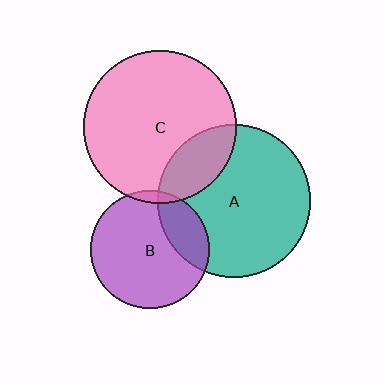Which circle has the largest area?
Circle C (pink).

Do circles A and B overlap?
Yes.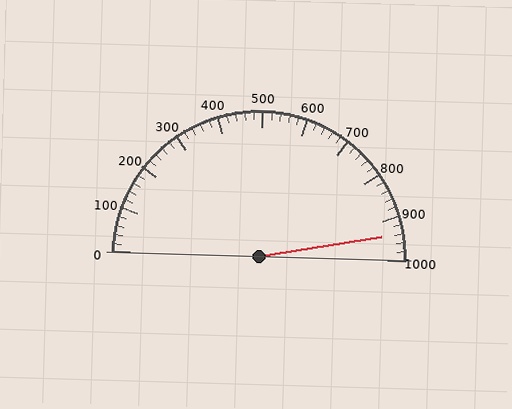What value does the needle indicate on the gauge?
The needle indicates approximately 940.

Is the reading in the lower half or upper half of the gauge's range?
The reading is in the upper half of the range (0 to 1000).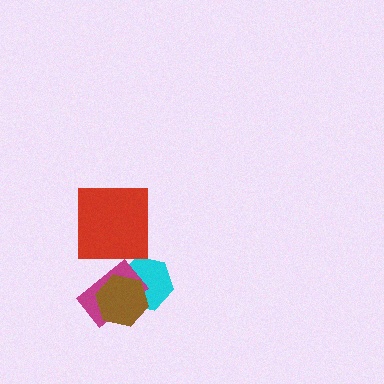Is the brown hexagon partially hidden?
No, no other shape covers it.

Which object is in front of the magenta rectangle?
The brown hexagon is in front of the magenta rectangle.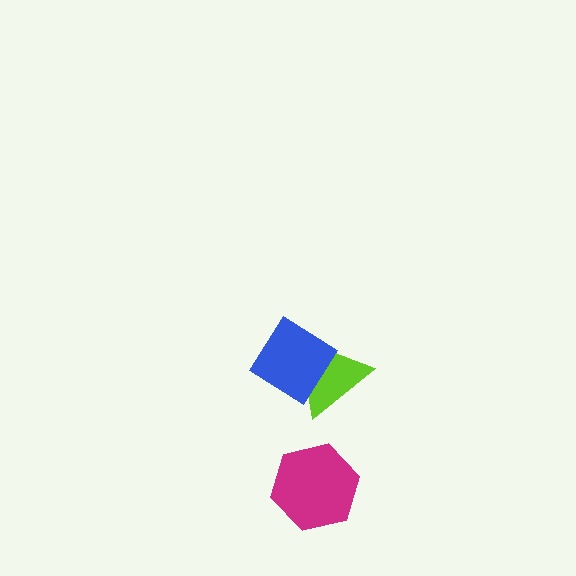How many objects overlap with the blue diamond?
1 object overlaps with the blue diamond.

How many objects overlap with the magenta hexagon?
0 objects overlap with the magenta hexagon.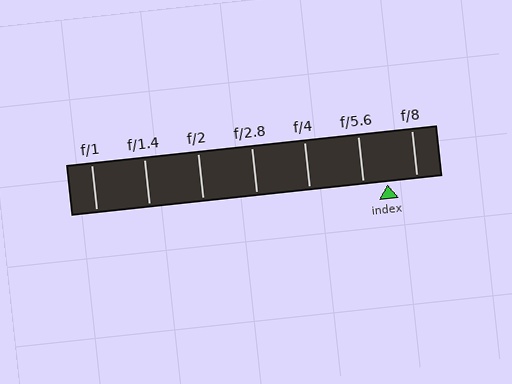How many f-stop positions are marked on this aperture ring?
There are 7 f-stop positions marked.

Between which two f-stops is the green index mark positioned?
The index mark is between f/5.6 and f/8.